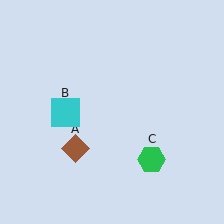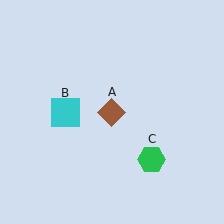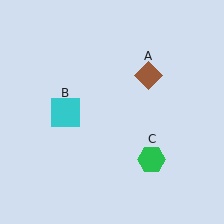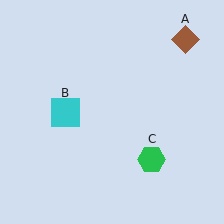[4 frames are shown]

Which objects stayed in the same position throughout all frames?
Cyan square (object B) and green hexagon (object C) remained stationary.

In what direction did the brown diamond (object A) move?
The brown diamond (object A) moved up and to the right.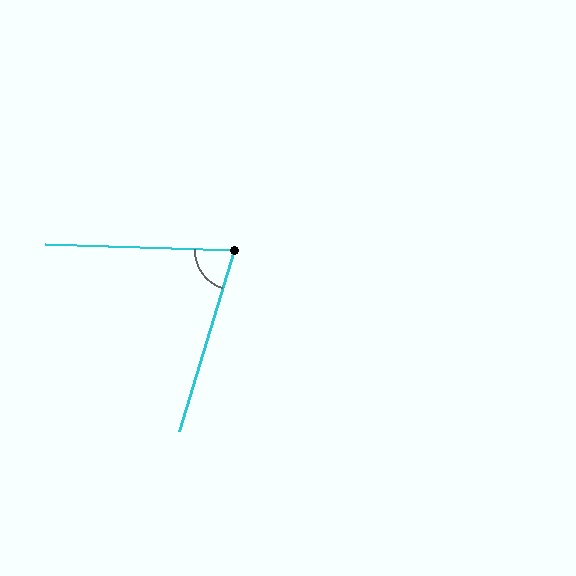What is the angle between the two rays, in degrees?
Approximately 75 degrees.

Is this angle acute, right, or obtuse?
It is acute.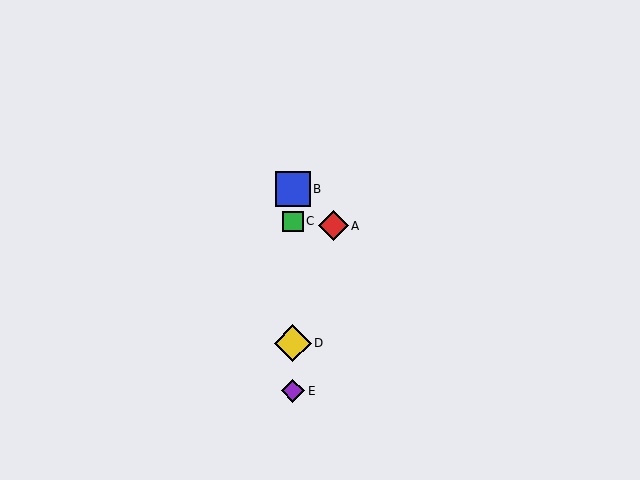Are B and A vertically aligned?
No, B is at x≈293 and A is at x≈333.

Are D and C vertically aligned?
Yes, both are at x≈293.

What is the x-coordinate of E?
Object E is at x≈293.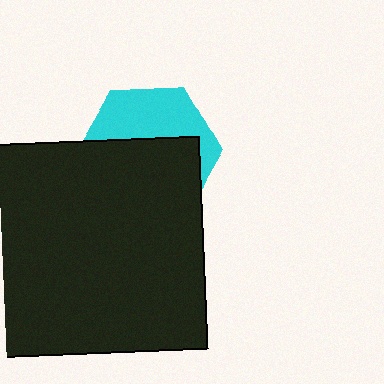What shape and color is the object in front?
The object in front is a black square.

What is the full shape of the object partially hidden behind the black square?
The partially hidden object is a cyan hexagon.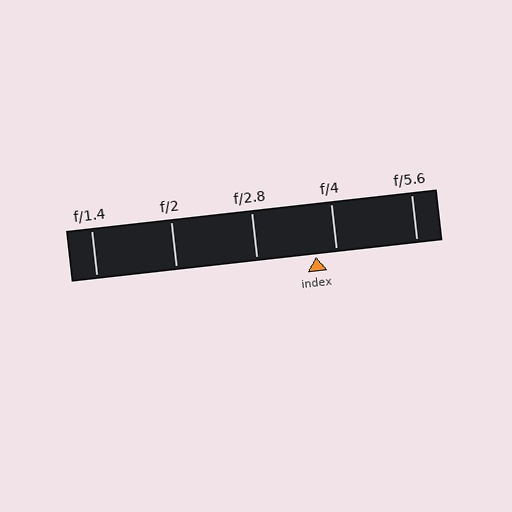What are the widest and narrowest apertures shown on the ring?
The widest aperture shown is f/1.4 and the narrowest is f/5.6.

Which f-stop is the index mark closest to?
The index mark is closest to f/4.